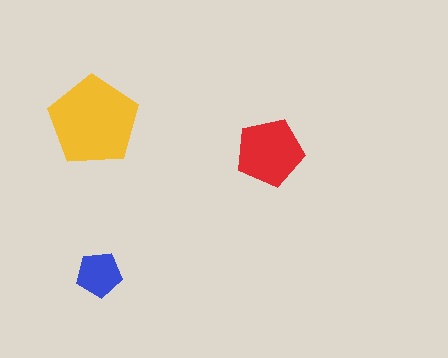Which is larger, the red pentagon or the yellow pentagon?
The yellow one.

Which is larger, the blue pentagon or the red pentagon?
The red one.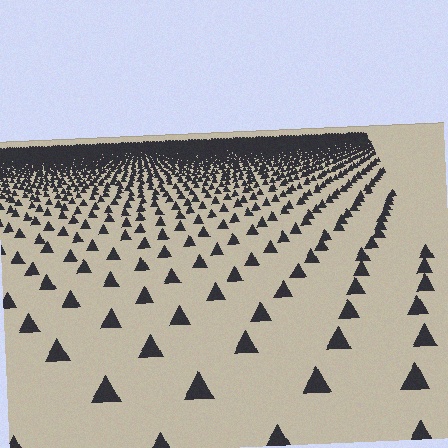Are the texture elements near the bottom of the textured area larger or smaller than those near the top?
Larger. Near the bottom, elements are closer to the viewer and appear at a bigger on-screen size.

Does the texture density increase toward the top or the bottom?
Density increases toward the top.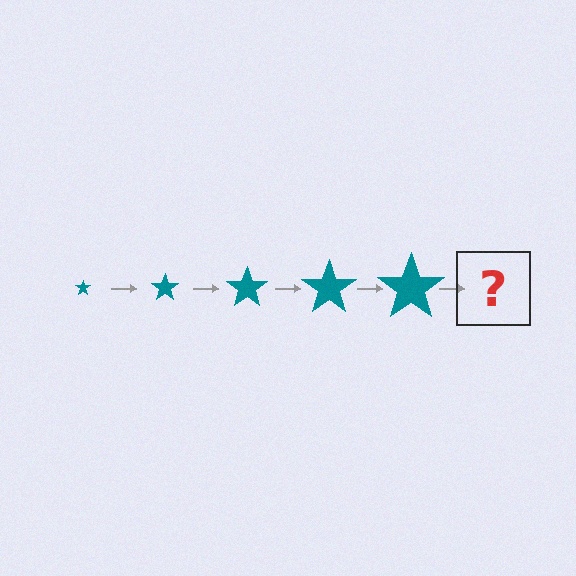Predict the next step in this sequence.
The next step is a teal star, larger than the previous one.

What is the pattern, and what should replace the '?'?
The pattern is that the star gets progressively larger each step. The '?' should be a teal star, larger than the previous one.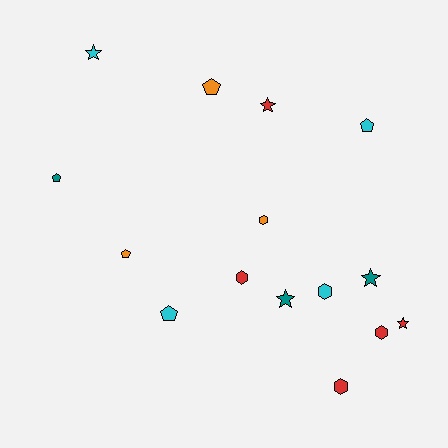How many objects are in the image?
There are 15 objects.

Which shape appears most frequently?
Pentagon, with 5 objects.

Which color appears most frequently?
Red, with 5 objects.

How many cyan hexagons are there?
There is 1 cyan hexagon.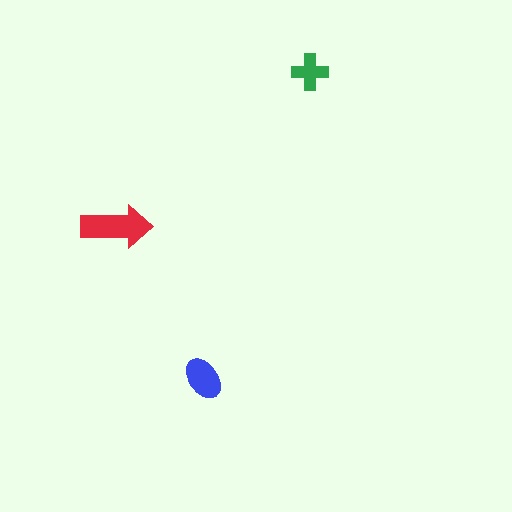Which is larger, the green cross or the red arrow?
The red arrow.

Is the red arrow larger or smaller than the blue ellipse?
Larger.